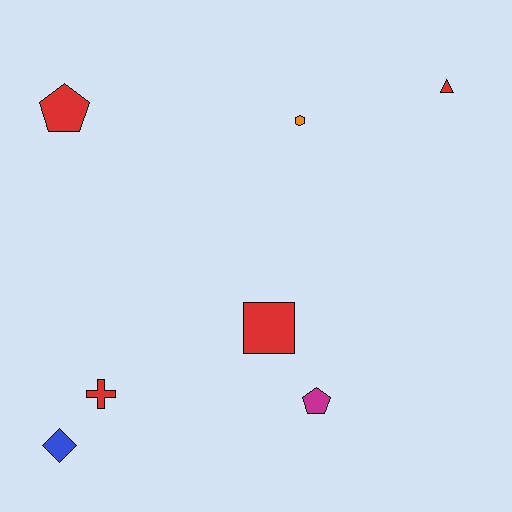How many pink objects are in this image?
There are no pink objects.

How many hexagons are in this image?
There is 1 hexagon.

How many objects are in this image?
There are 7 objects.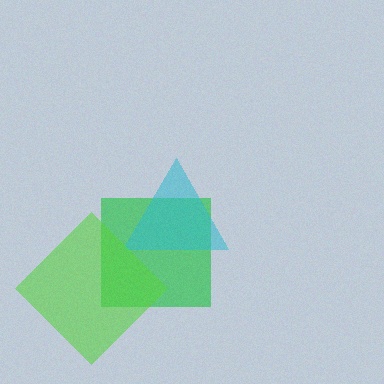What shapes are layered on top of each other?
The layered shapes are: a green square, a cyan triangle, a lime diamond.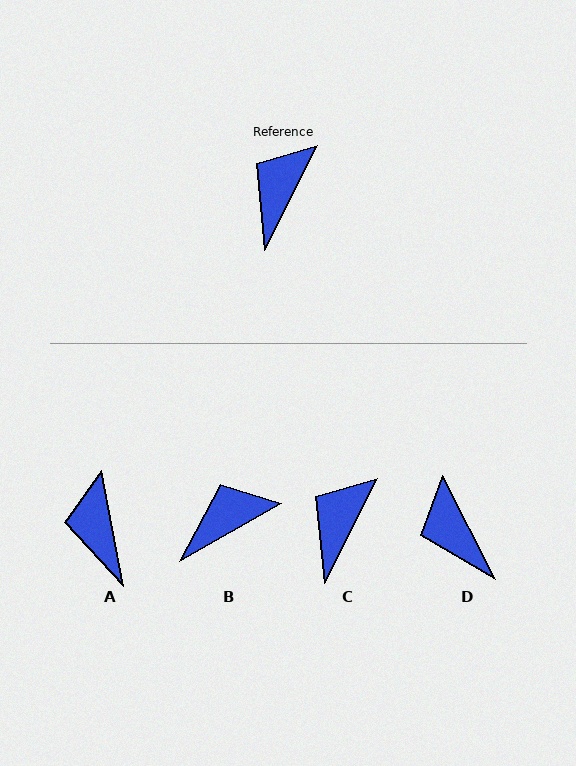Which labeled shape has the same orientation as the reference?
C.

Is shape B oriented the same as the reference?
No, it is off by about 34 degrees.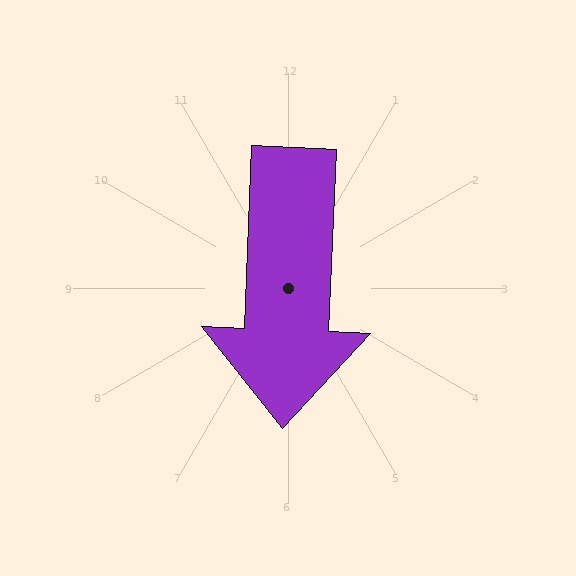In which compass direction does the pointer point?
South.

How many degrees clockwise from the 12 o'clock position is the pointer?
Approximately 182 degrees.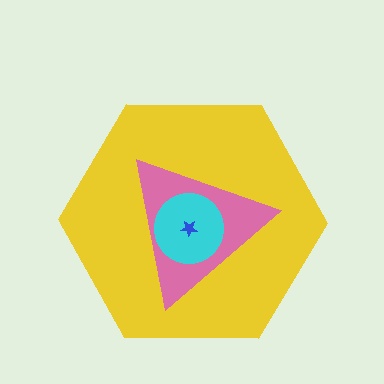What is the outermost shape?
The yellow hexagon.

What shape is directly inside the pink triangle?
The cyan circle.